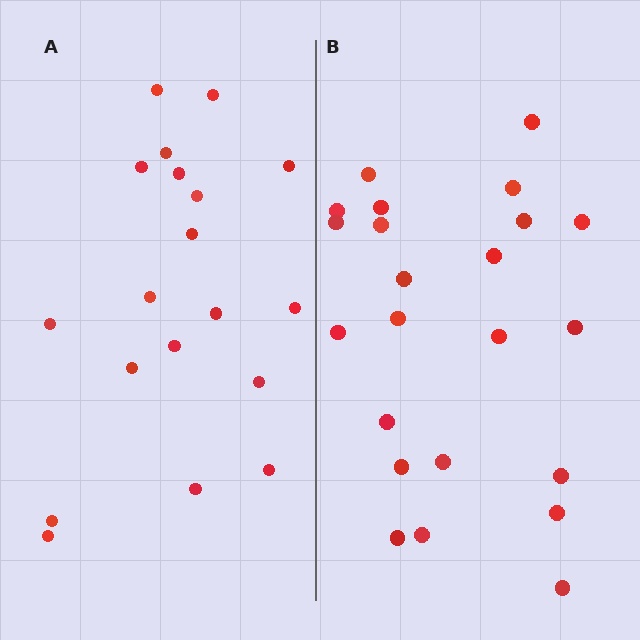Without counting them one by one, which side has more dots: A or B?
Region B (the right region) has more dots.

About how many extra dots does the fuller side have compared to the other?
Region B has about 4 more dots than region A.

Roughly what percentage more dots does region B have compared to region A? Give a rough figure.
About 20% more.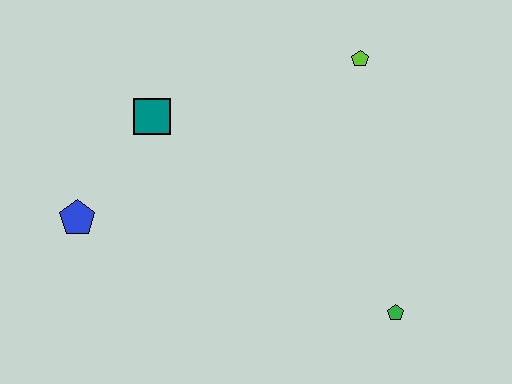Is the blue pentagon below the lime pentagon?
Yes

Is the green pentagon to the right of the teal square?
Yes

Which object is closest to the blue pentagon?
The teal square is closest to the blue pentagon.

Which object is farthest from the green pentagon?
The blue pentagon is farthest from the green pentagon.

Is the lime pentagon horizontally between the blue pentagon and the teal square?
No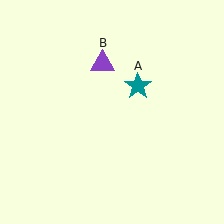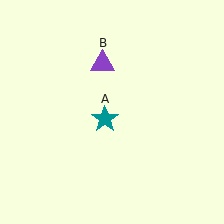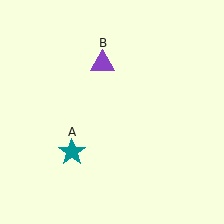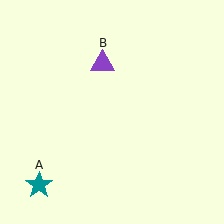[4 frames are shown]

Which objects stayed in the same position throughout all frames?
Purple triangle (object B) remained stationary.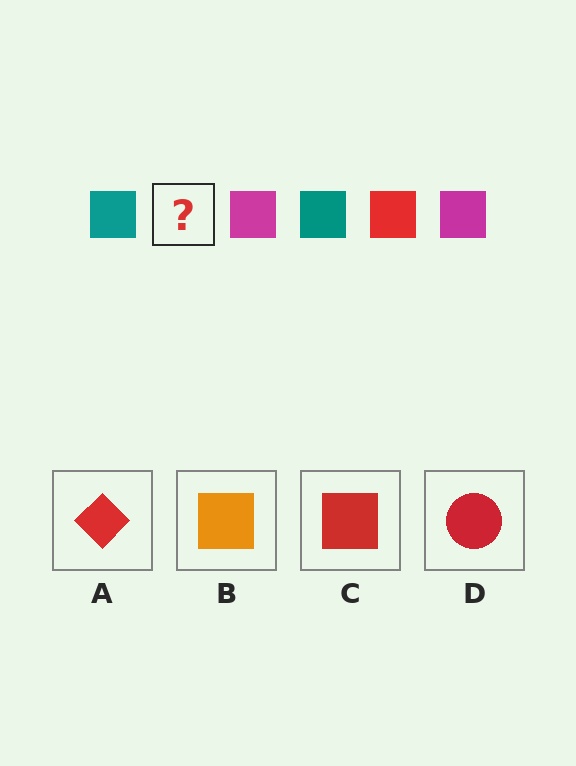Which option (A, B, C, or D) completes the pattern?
C.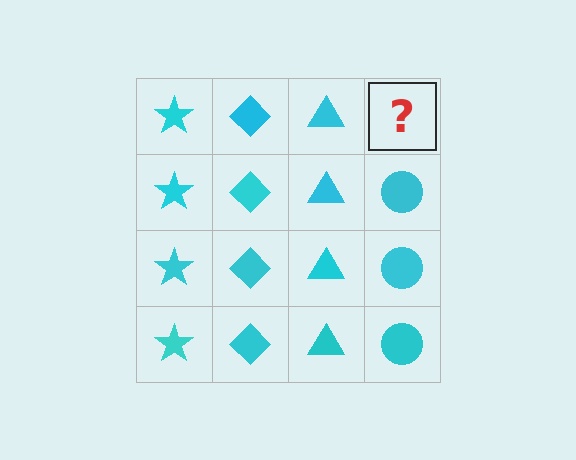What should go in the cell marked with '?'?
The missing cell should contain a cyan circle.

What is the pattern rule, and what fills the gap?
The rule is that each column has a consistent shape. The gap should be filled with a cyan circle.